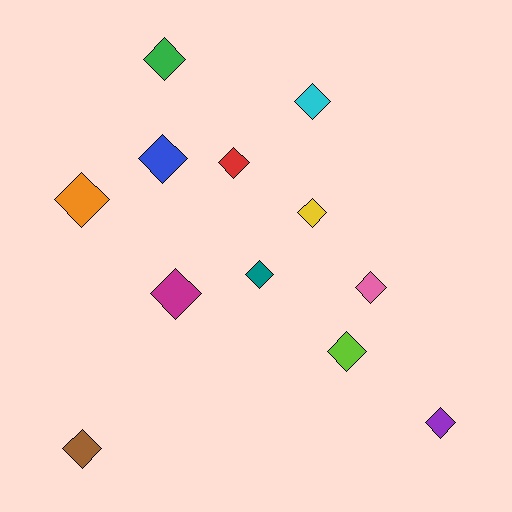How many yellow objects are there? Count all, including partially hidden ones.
There is 1 yellow object.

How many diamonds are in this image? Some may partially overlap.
There are 12 diamonds.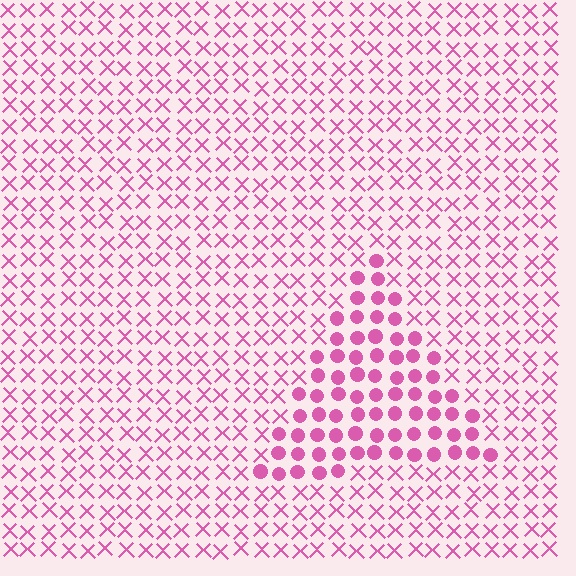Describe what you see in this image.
The image is filled with small pink elements arranged in a uniform grid. A triangle-shaped region contains circles, while the surrounding area contains X marks. The boundary is defined purely by the change in element shape.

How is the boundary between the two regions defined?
The boundary is defined by a change in element shape: circles inside vs. X marks outside. All elements share the same color and spacing.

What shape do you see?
I see a triangle.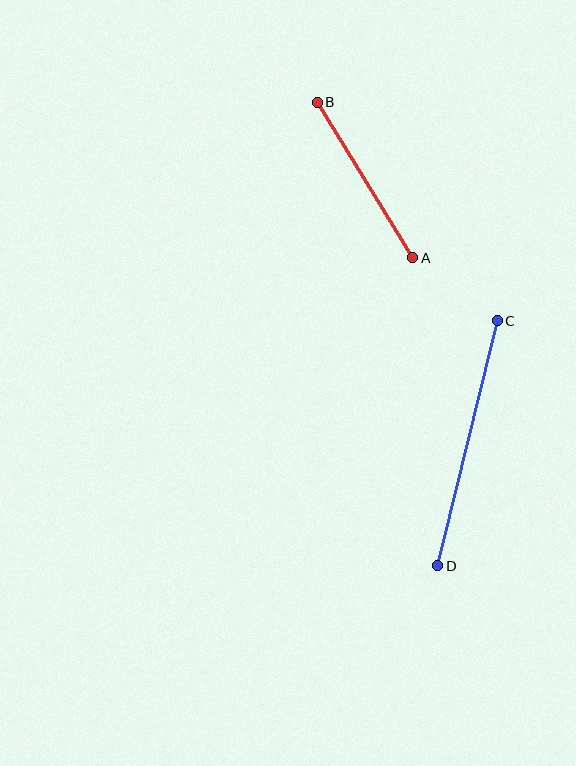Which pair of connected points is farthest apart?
Points C and D are farthest apart.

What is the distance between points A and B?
The distance is approximately 182 pixels.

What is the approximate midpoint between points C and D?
The midpoint is at approximately (468, 443) pixels.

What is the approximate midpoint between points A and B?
The midpoint is at approximately (365, 180) pixels.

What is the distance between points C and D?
The distance is approximately 252 pixels.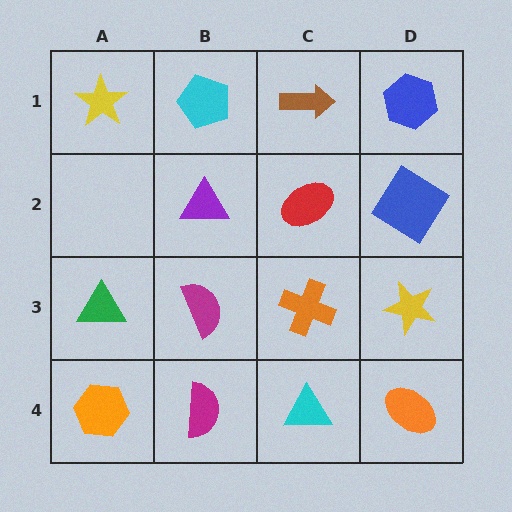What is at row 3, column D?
A yellow star.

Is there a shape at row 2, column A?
No, that cell is empty.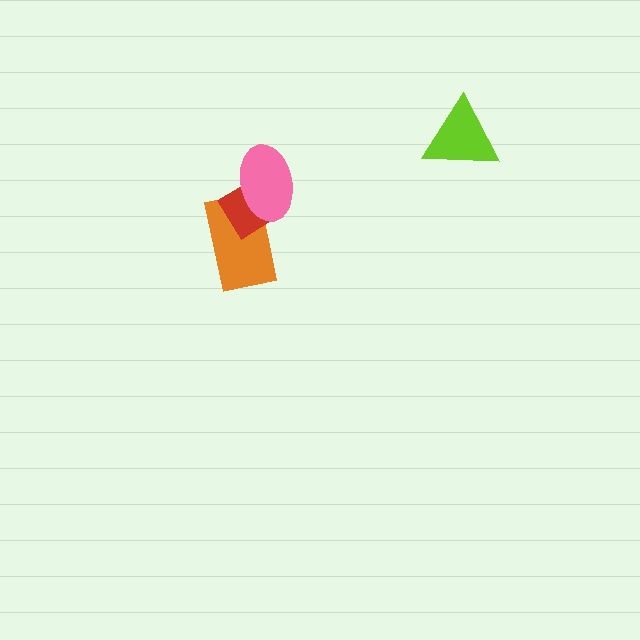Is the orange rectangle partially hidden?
Yes, it is partially covered by another shape.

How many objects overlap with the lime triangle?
0 objects overlap with the lime triangle.